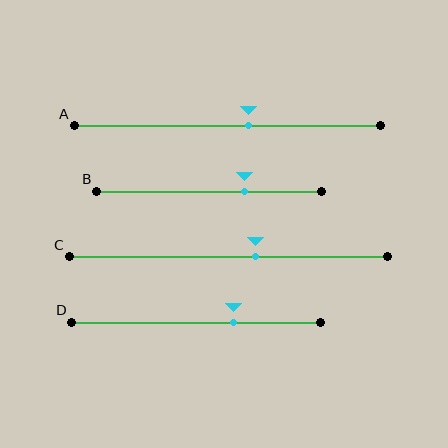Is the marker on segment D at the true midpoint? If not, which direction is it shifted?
No, the marker on segment D is shifted to the right by about 15% of the segment length.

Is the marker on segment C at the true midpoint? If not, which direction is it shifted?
No, the marker on segment C is shifted to the right by about 8% of the segment length.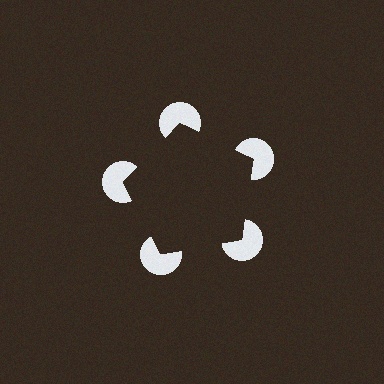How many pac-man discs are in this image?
There are 5 — one at each vertex of the illusory pentagon.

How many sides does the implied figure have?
5 sides.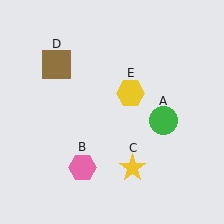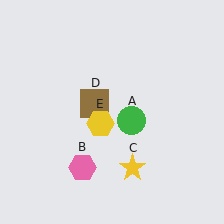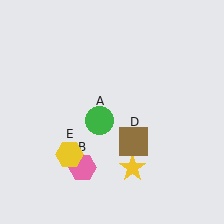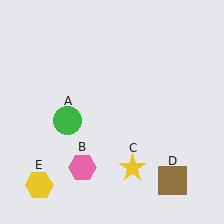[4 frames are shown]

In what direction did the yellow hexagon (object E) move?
The yellow hexagon (object E) moved down and to the left.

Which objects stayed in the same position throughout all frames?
Pink hexagon (object B) and yellow star (object C) remained stationary.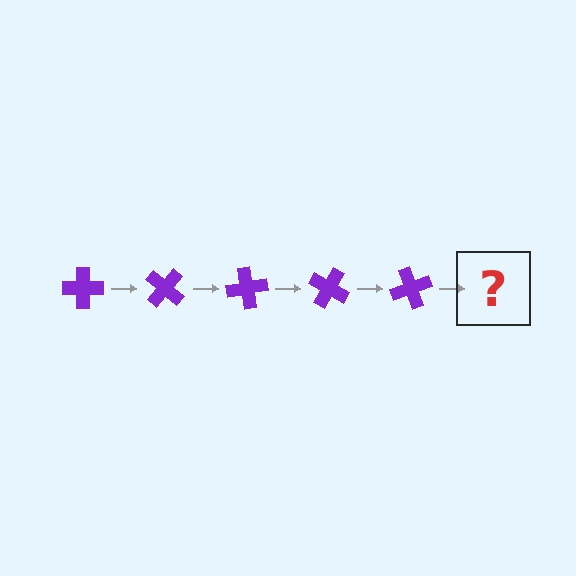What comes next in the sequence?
The next element should be a purple cross rotated 200 degrees.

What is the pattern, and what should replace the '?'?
The pattern is that the cross rotates 40 degrees each step. The '?' should be a purple cross rotated 200 degrees.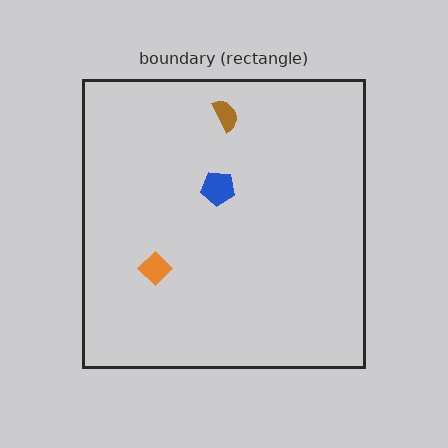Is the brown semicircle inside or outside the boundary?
Inside.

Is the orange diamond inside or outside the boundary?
Inside.